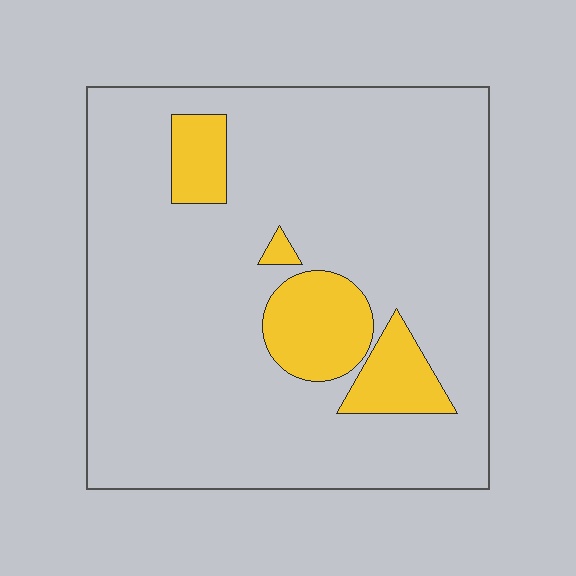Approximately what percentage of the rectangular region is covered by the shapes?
Approximately 15%.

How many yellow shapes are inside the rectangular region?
4.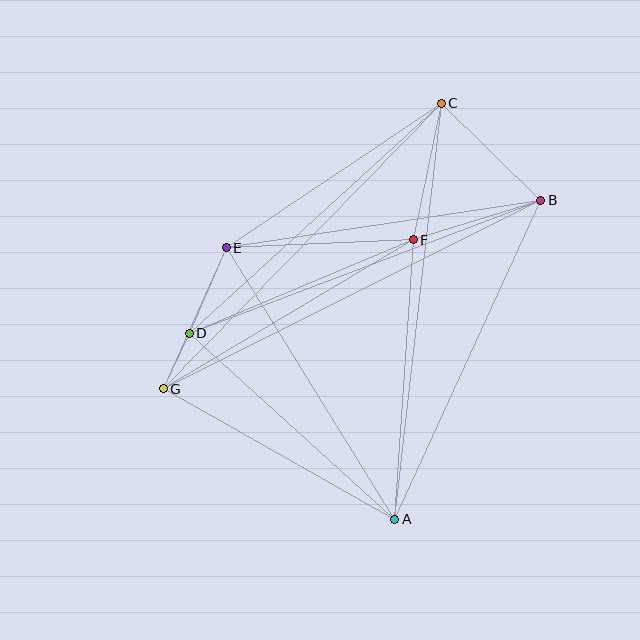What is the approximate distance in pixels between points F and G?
The distance between F and G is approximately 291 pixels.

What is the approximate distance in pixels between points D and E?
The distance between D and E is approximately 93 pixels.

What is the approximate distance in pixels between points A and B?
The distance between A and B is approximately 351 pixels.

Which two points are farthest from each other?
Points B and G are farthest from each other.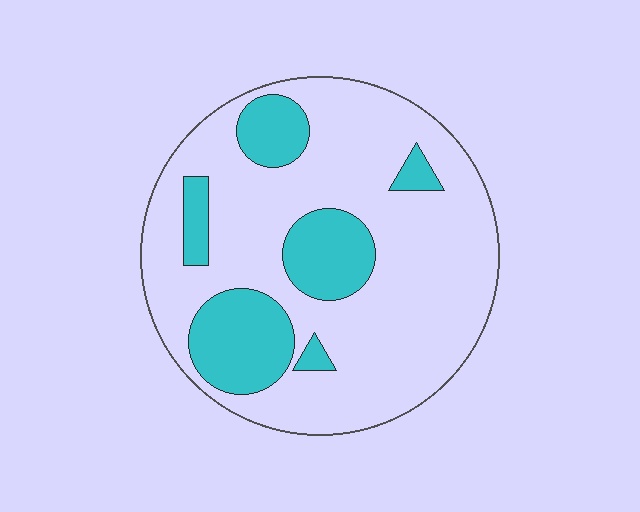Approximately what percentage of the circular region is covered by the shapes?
Approximately 25%.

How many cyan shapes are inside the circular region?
6.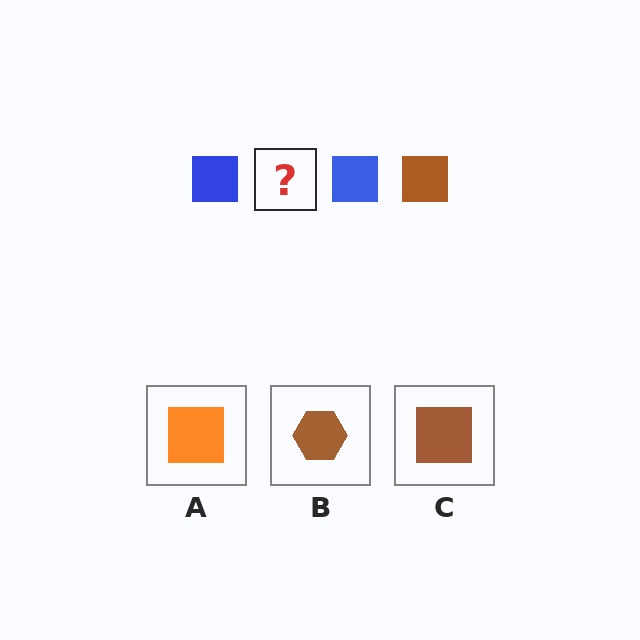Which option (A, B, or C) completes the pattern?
C.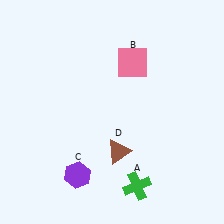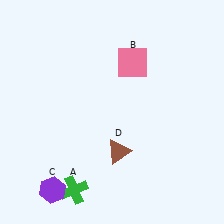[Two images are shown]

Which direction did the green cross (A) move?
The green cross (A) moved left.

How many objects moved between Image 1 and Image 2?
2 objects moved between the two images.